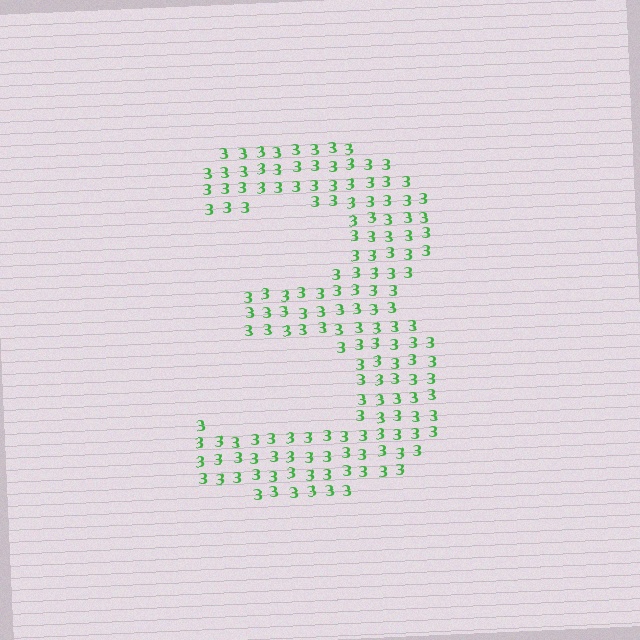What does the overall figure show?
The overall figure shows the digit 3.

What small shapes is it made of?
It is made of small digit 3's.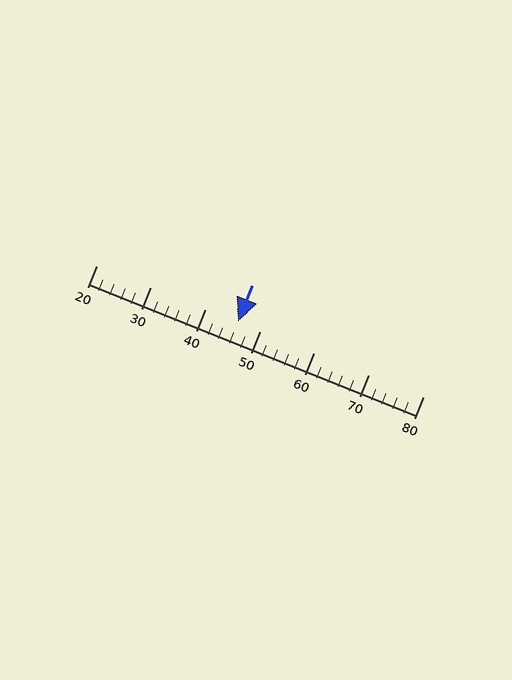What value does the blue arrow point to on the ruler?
The blue arrow points to approximately 46.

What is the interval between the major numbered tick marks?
The major tick marks are spaced 10 units apart.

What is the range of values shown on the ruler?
The ruler shows values from 20 to 80.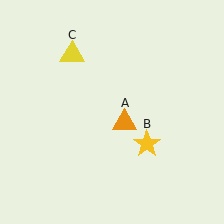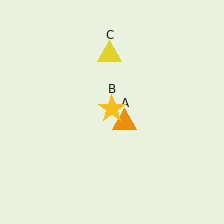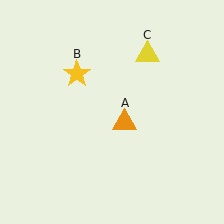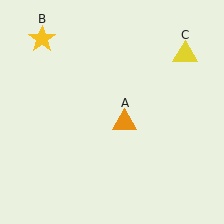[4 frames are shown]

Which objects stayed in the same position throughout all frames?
Orange triangle (object A) remained stationary.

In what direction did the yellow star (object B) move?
The yellow star (object B) moved up and to the left.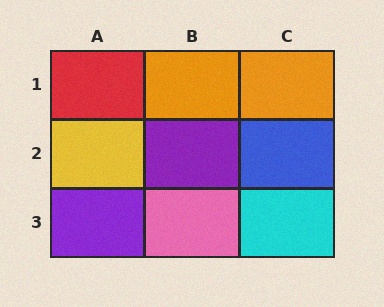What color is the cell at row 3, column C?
Cyan.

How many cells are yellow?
1 cell is yellow.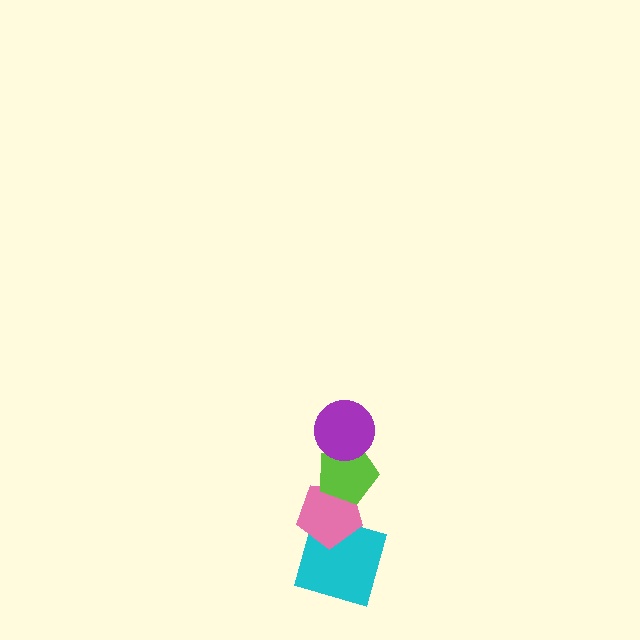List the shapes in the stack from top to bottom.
From top to bottom: the purple circle, the lime pentagon, the pink pentagon, the cyan square.